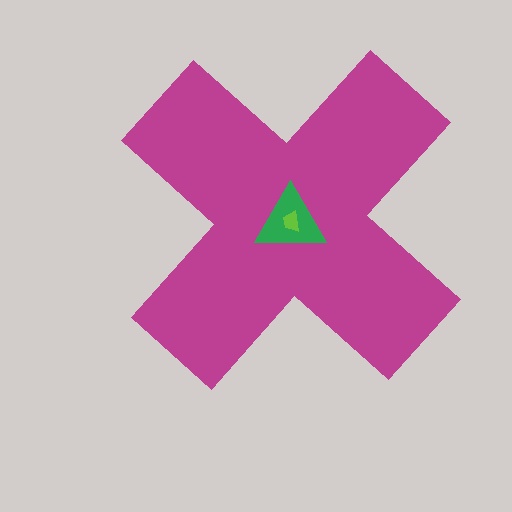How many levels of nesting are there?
3.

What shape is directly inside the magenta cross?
The green triangle.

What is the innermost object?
The lime trapezoid.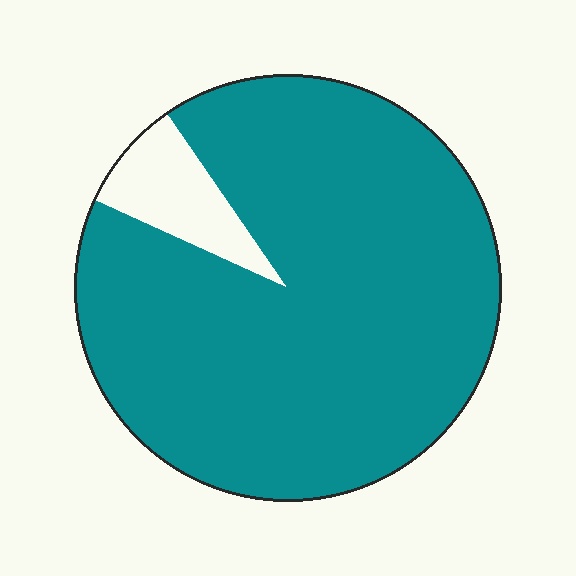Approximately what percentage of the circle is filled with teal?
Approximately 90%.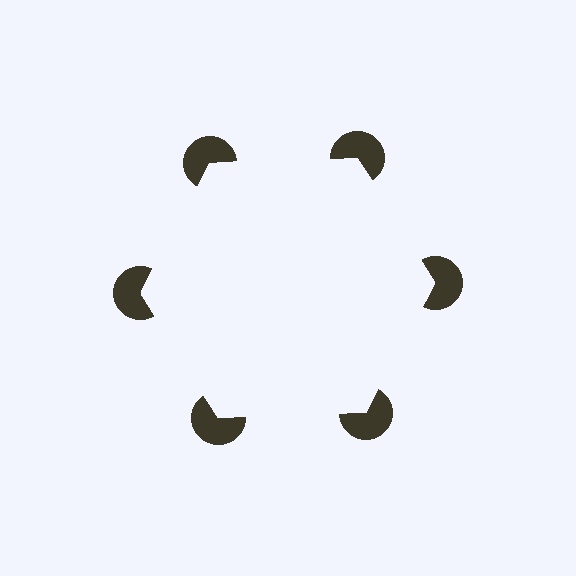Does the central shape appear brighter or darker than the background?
It typically appears slightly brighter than the background, even though no actual brightness change is drawn.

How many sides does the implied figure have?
6 sides.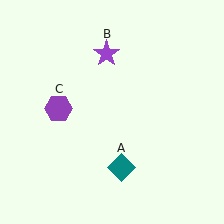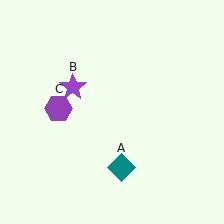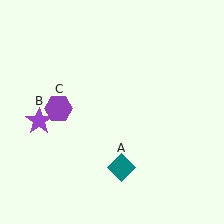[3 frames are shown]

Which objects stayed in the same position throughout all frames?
Teal diamond (object A) and purple hexagon (object C) remained stationary.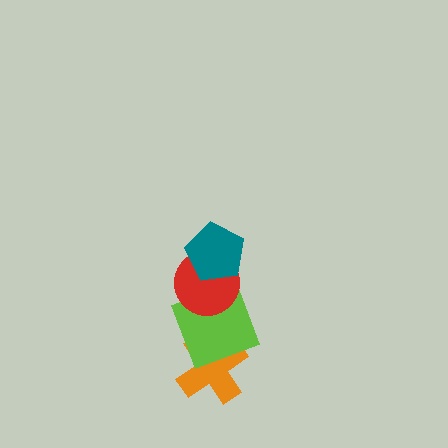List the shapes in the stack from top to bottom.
From top to bottom: the teal pentagon, the red circle, the lime square, the orange cross.